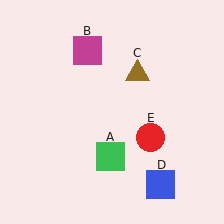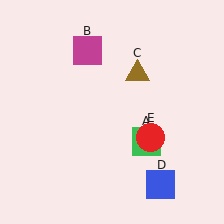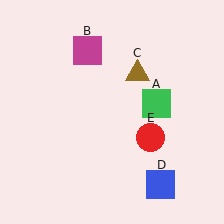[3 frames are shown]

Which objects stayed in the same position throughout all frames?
Magenta square (object B) and brown triangle (object C) and blue square (object D) and red circle (object E) remained stationary.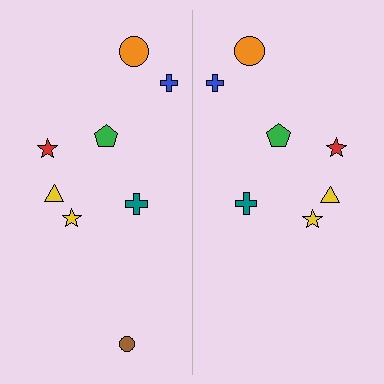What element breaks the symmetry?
A brown circle is missing from the right side.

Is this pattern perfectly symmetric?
No, the pattern is not perfectly symmetric. A brown circle is missing from the right side.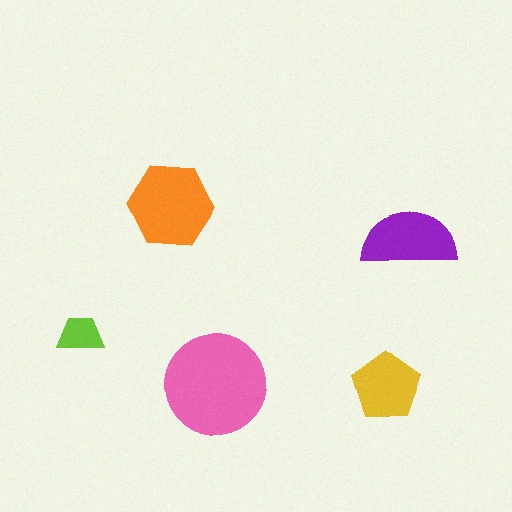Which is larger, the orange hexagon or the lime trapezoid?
The orange hexagon.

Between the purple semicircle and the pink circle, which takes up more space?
The pink circle.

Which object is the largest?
The pink circle.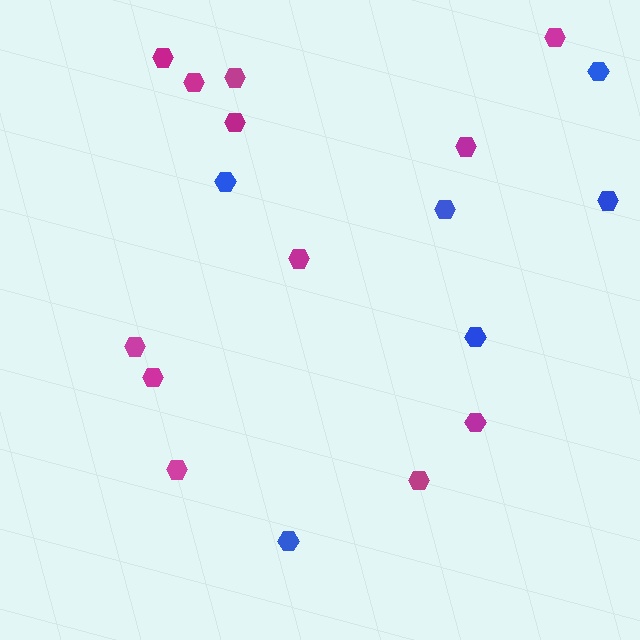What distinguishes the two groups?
There are 2 groups: one group of magenta hexagons (12) and one group of blue hexagons (6).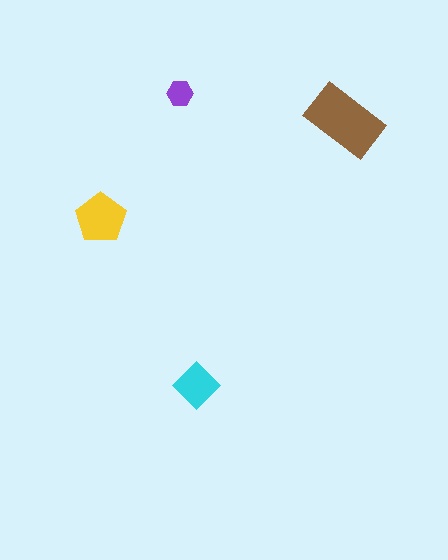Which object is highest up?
The purple hexagon is topmost.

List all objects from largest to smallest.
The brown rectangle, the yellow pentagon, the cyan diamond, the purple hexagon.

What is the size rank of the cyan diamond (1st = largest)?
3rd.